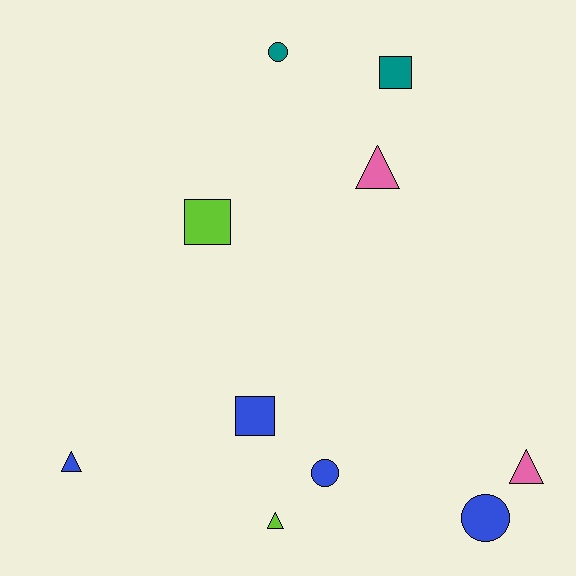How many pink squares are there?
There are no pink squares.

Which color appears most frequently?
Blue, with 4 objects.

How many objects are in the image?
There are 10 objects.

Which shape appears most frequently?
Triangle, with 4 objects.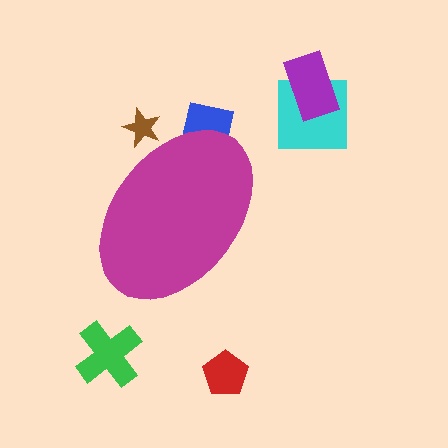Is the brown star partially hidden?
Yes, the brown star is partially hidden behind the magenta ellipse.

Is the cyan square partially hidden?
No, the cyan square is fully visible.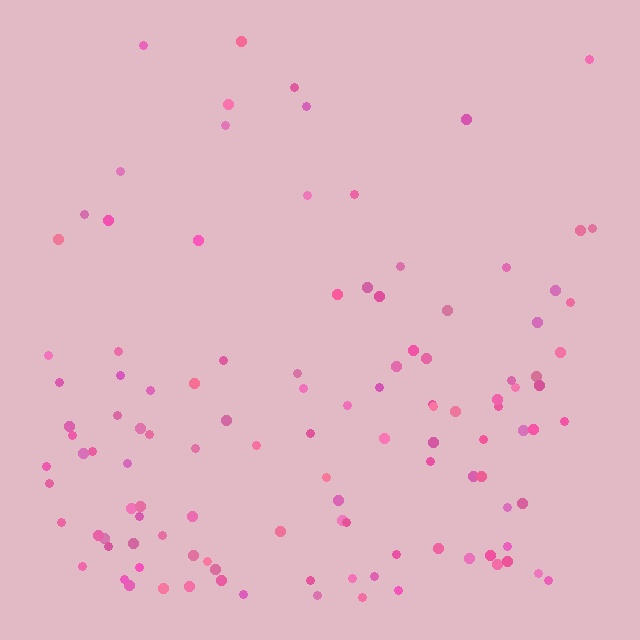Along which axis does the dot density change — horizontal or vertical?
Vertical.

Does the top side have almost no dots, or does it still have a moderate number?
Still a moderate number, just noticeably fewer than the bottom.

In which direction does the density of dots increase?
From top to bottom, with the bottom side densest.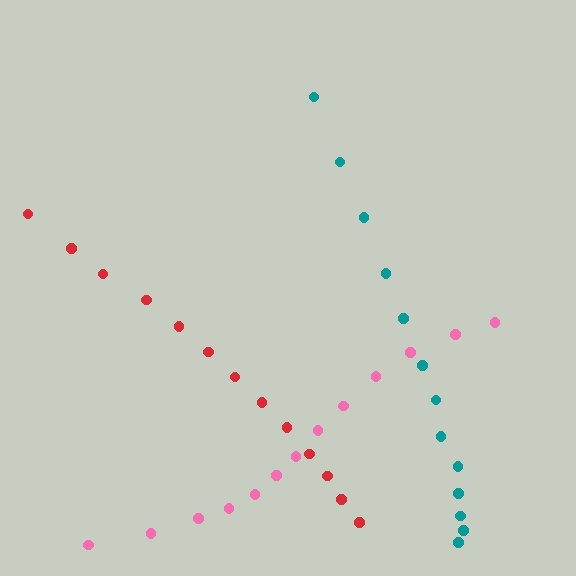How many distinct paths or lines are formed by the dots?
There are 3 distinct paths.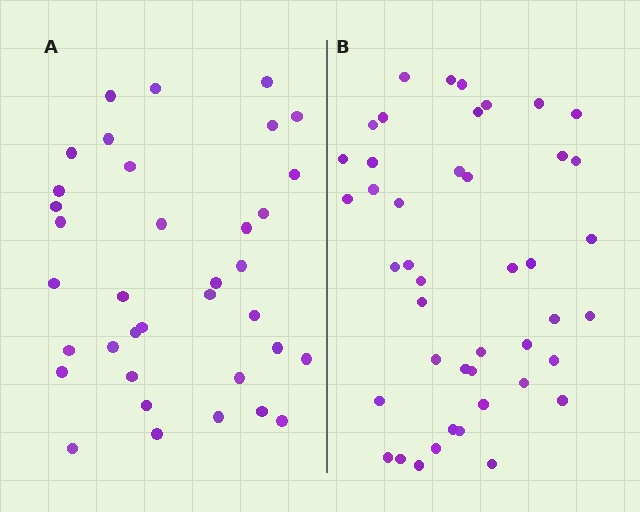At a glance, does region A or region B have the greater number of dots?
Region B (the right region) has more dots.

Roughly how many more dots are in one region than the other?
Region B has roughly 8 or so more dots than region A.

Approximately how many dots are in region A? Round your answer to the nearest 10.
About 40 dots. (The exact count is 36, which rounds to 40.)